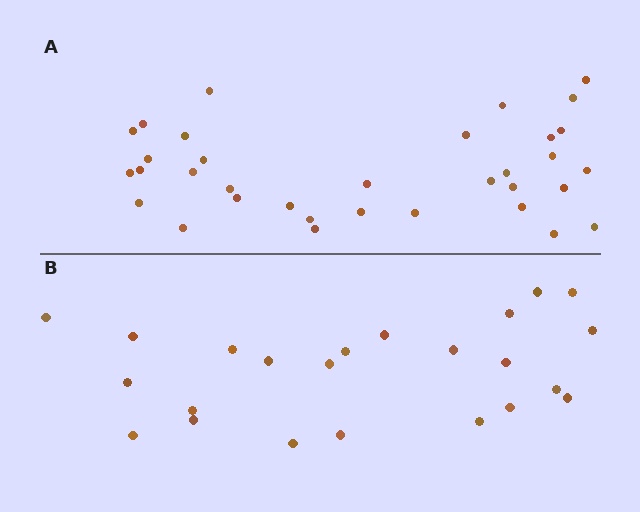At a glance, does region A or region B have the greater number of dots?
Region A (the top region) has more dots.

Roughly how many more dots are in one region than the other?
Region A has roughly 12 or so more dots than region B.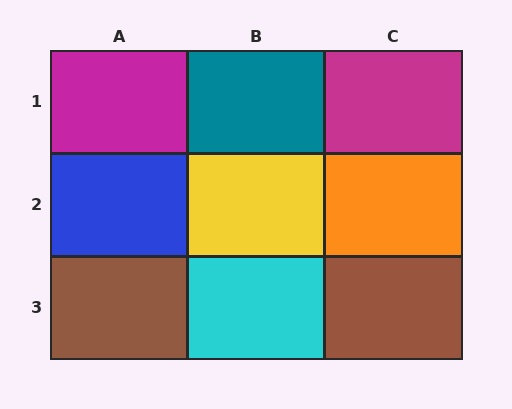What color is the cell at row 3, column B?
Cyan.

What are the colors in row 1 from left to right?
Magenta, teal, magenta.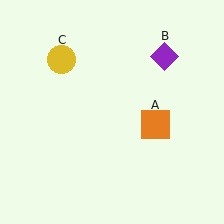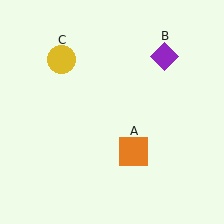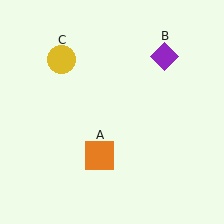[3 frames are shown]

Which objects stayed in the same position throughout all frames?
Purple diamond (object B) and yellow circle (object C) remained stationary.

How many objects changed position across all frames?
1 object changed position: orange square (object A).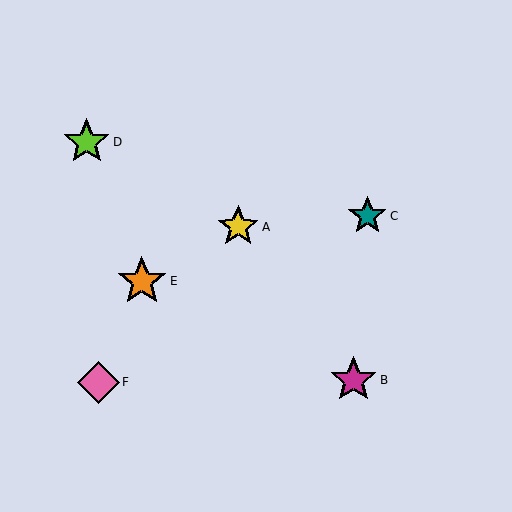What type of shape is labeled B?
Shape B is a magenta star.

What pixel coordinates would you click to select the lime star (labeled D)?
Click at (87, 142) to select the lime star D.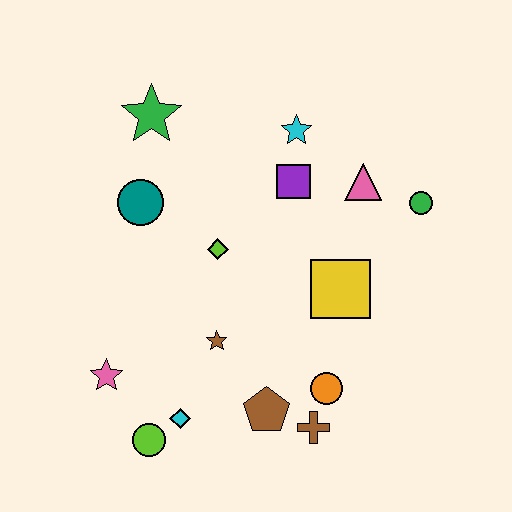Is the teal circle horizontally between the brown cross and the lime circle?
No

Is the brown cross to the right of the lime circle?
Yes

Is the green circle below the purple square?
Yes